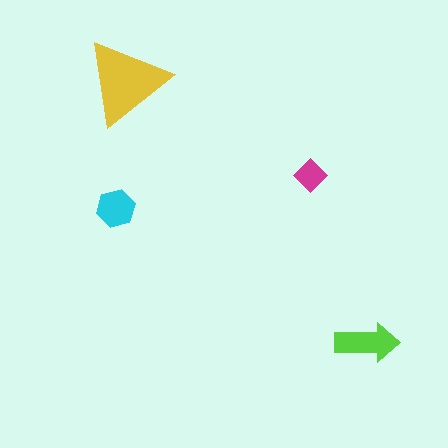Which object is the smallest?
The magenta diamond.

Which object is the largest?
The yellow triangle.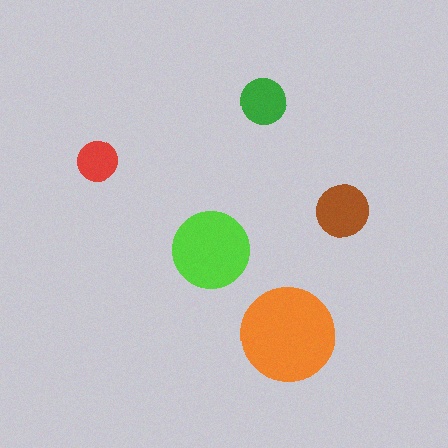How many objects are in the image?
There are 5 objects in the image.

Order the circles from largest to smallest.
the orange one, the lime one, the brown one, the green one, the red one.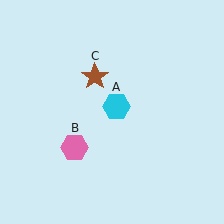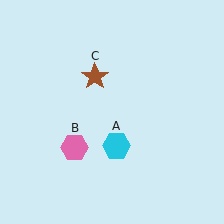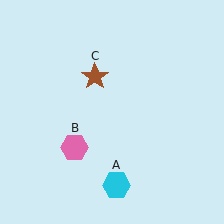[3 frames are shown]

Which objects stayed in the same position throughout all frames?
Pink hexagon (object B) and brown star (object C) remained stationary.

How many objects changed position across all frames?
1 object changed position: cyan hexagon (object A).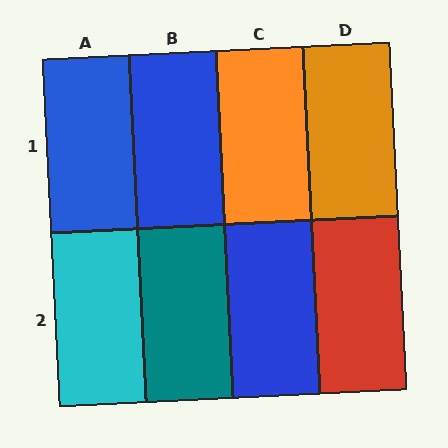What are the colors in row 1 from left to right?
Blue, blue, orange, orange.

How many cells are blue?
3 cells are blue.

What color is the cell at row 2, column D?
Red.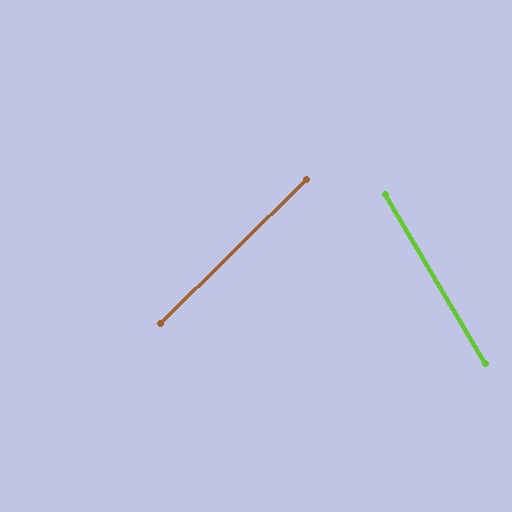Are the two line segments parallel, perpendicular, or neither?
Neither parallel nor perpendicular — they differ by about 76°.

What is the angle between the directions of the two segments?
Approximately 76 degrees.